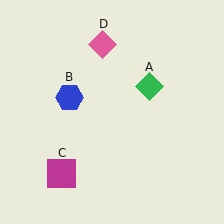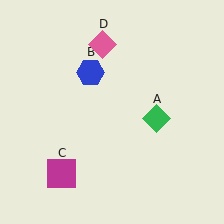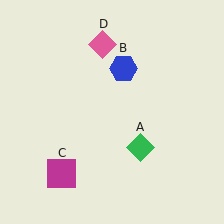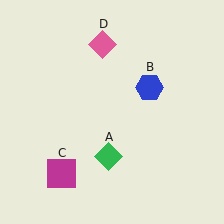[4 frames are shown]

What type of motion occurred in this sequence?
The green diamond (object A), blue hexagon (object B) rotated clockwise around the center of the scene.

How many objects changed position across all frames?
2 objects changed position: green diamond (object A), blue hexagon (object B).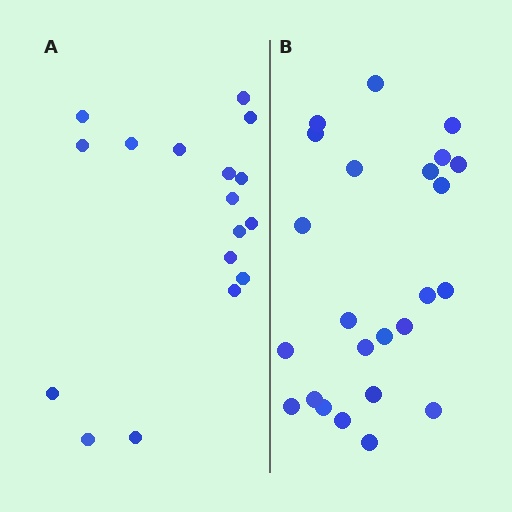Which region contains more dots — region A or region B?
Region B (the right region) has more dots.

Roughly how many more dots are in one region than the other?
Region B has roughly 8 or so more dots than region A.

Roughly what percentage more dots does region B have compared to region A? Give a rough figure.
About 40% more.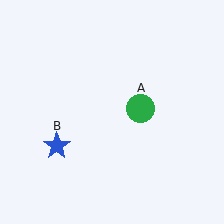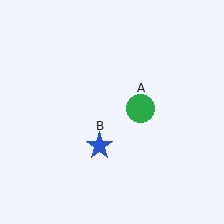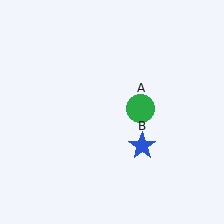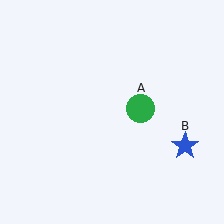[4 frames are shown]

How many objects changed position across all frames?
1 object changed position: blue star (object B).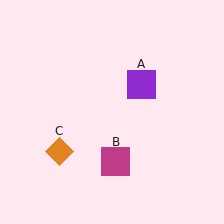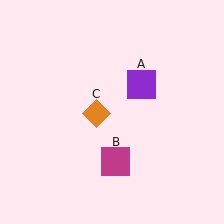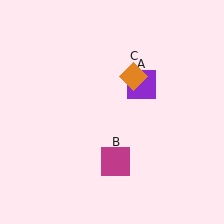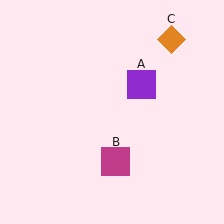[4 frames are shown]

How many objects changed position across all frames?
1 object changed position: orange diamond (object C).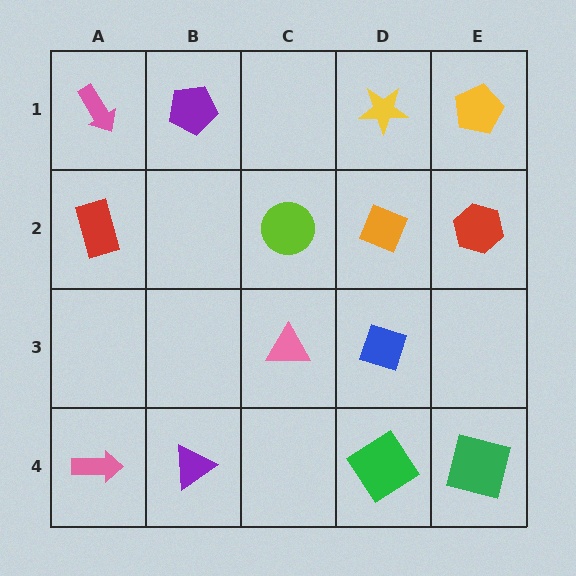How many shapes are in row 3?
2 shapes.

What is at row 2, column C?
A lime circle.